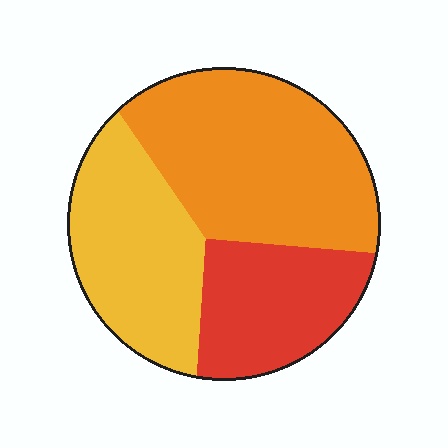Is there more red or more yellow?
Yellow.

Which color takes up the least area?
Red, at roughly 25%.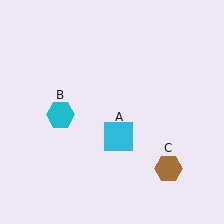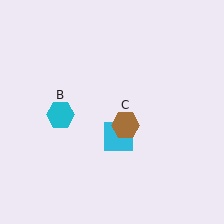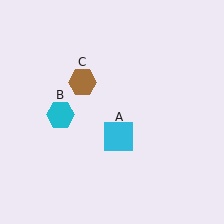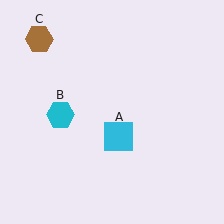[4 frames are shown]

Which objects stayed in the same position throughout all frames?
Cyan square (object A) and cyan hexagon (object B) remained stationary.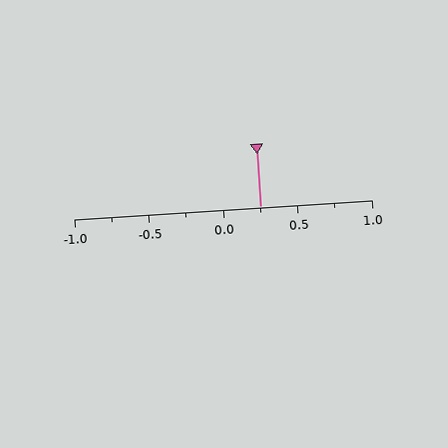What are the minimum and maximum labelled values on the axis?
The axis runs from -1.0 to 1.0.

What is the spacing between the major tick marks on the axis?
The major ticks are spaced 0.5 apart.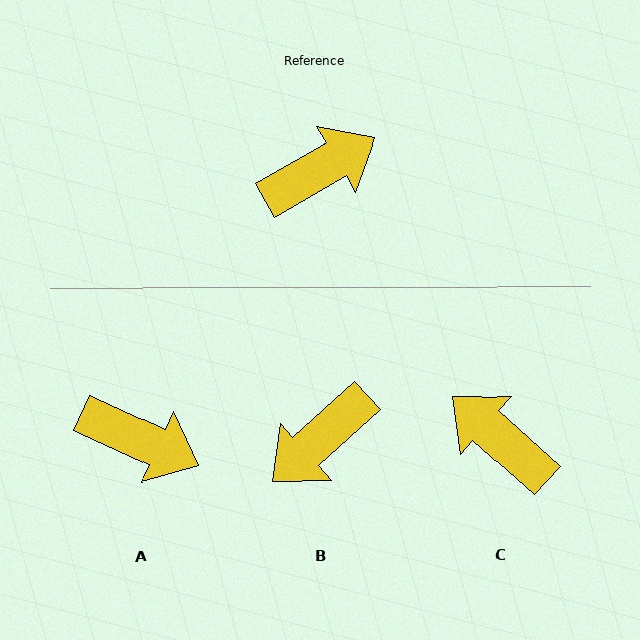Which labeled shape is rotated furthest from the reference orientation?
B, about 167 degrees away.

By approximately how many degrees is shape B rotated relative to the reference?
Approximately 167 degrees clockwise.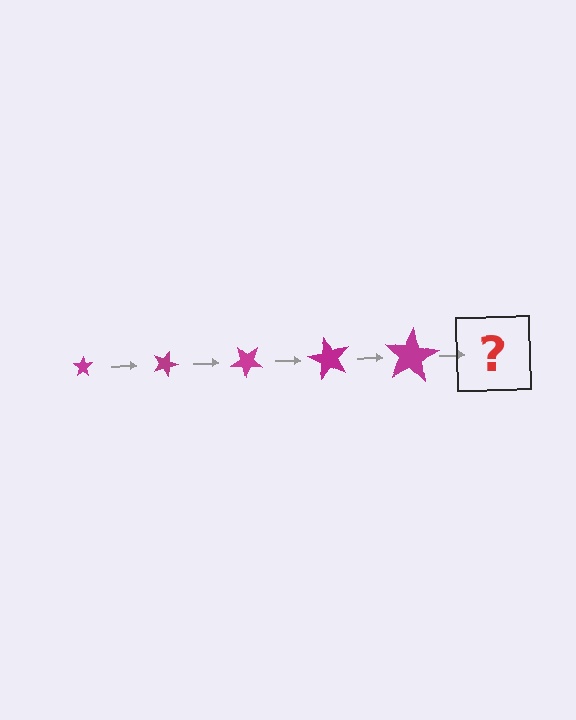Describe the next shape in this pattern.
It should be a star, larger than the previous one and rotated 100 degrees from the start.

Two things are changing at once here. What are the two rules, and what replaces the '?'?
The two rules are that the star grows larger each step and it rotates 20 degrees each step. The '?' should be a star, larger than the previous one and rotated 100 degrees from the start.